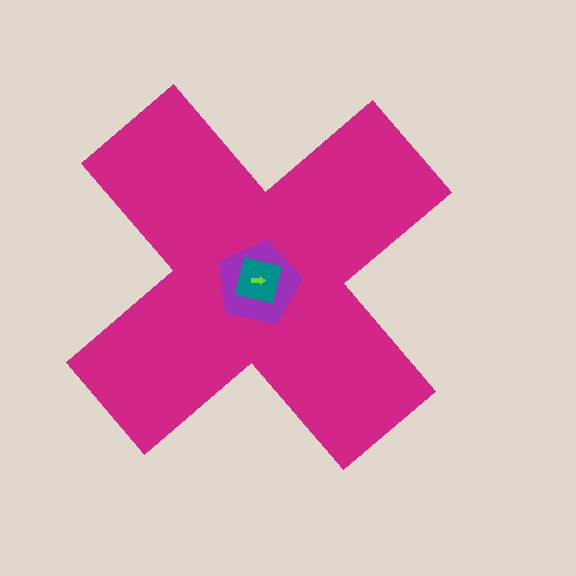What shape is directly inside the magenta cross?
The purple pentagon.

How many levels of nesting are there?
4.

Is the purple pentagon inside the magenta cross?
Yes.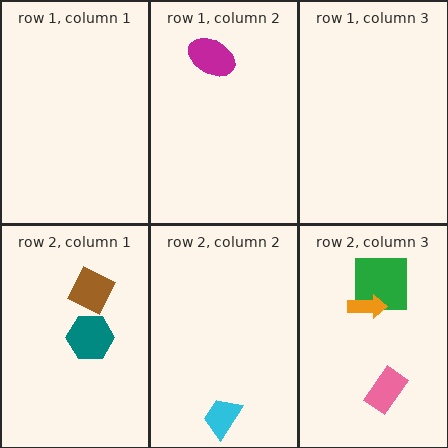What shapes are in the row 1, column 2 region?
The magenta ellipse.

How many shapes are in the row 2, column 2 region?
1.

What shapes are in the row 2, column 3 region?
The pink rectangle, the green square, the orange arrow.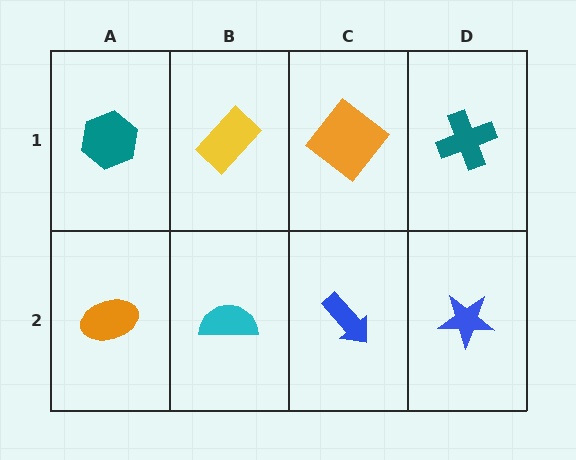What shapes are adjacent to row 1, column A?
An orange ellipse (row 2, column A), a yellow rectangle (row 1, column B).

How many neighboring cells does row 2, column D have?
2.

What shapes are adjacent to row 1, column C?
A blue arrow (row 2, column C), a yellow rectangle (row 1, column B), a teal cross (row 1, column D).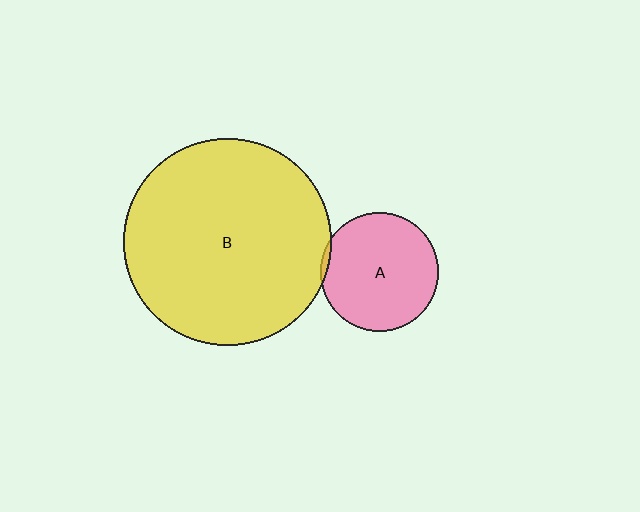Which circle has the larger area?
Circle B (yellow).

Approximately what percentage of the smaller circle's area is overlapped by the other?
Approximately 5%.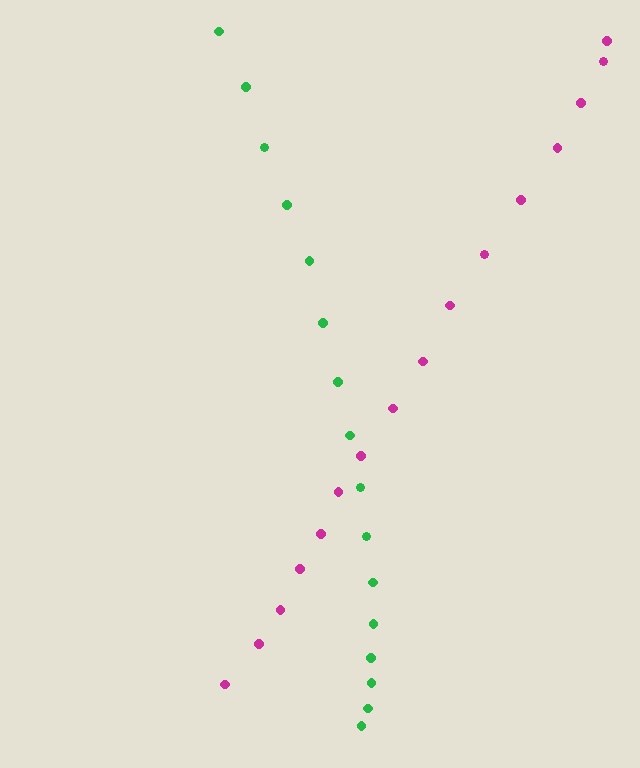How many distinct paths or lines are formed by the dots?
There are 2 distinct paths.